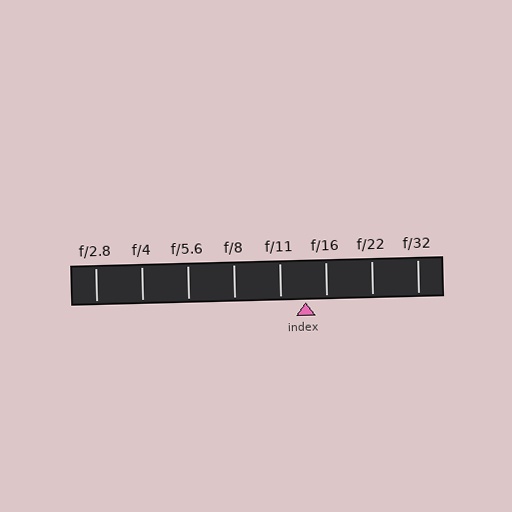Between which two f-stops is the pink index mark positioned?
The index mark is between f/11 and f/16.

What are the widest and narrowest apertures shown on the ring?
The widest aperture shown is f/2.8 and the narrowest is f/32.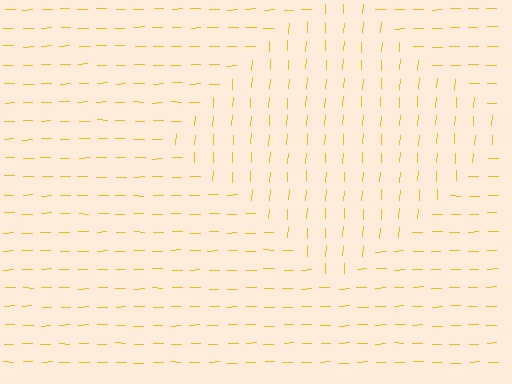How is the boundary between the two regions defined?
The boundary is defined purely by a change in line orientation (approximately 85 degrees difference). All lines are the same color and thickness.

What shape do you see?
I see a diamond.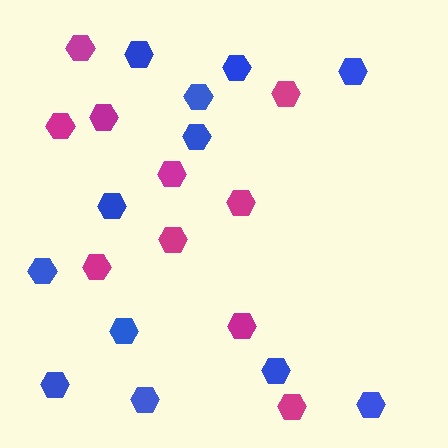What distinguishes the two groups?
There are 2 groups: one group of blue hexagons (12) and one group of magenta hexagons (10).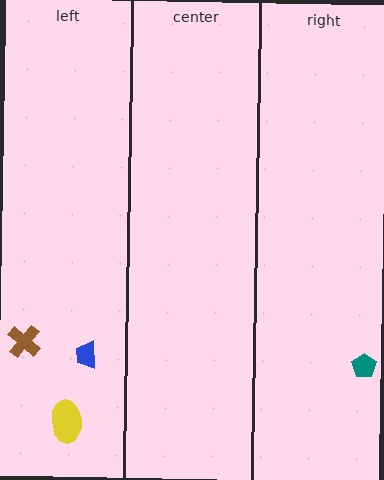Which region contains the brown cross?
The left region.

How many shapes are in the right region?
1.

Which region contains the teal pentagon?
The right region.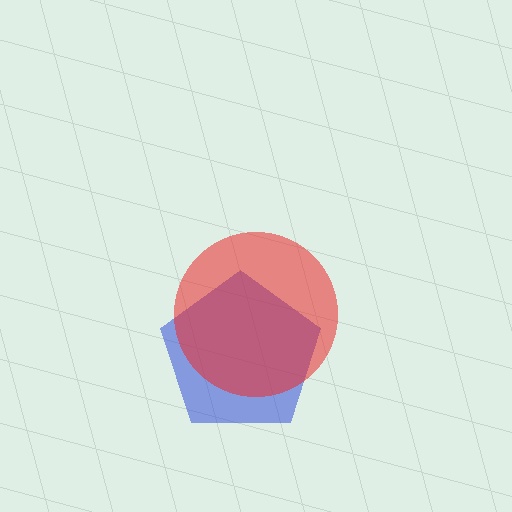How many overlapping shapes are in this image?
There are 2 overlapping shapes in the image.